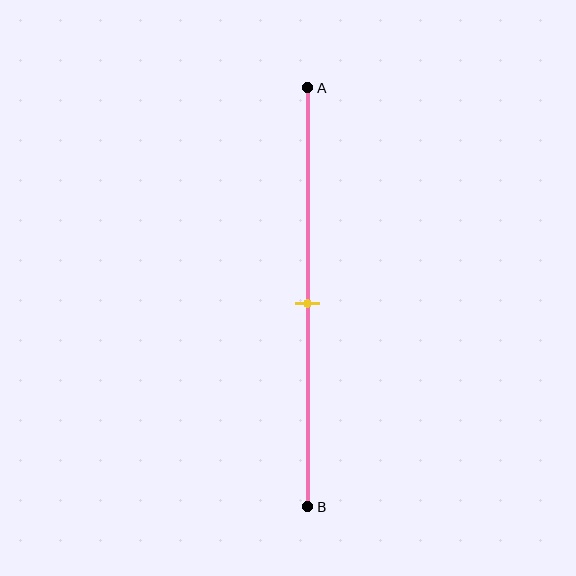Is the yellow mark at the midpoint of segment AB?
Yes, the mark is approximately at the midpoint.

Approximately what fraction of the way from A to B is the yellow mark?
The yellow mark is approximately 50% of the way from A to B.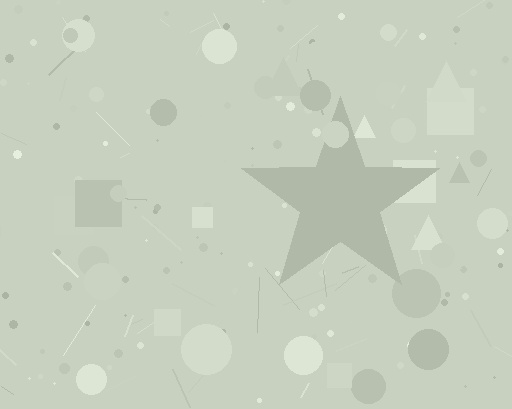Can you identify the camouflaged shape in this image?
The camouflaged shape is a star.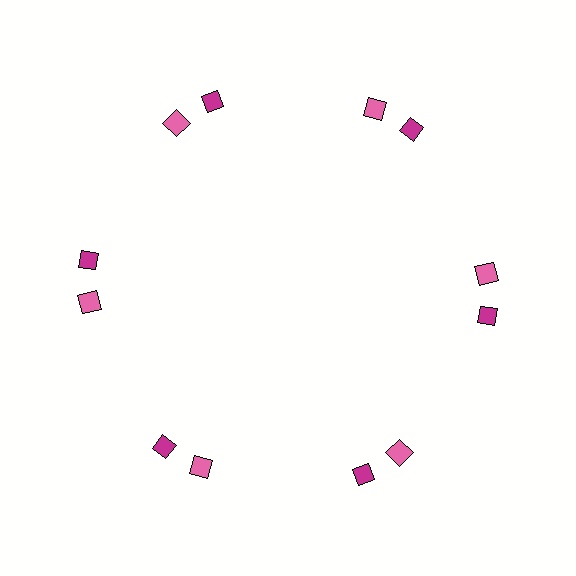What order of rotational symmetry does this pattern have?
This pattern has 6-fold rotational symmetry.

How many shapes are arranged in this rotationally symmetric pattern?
There are 12 shapes, arranged in 6 groups of 2.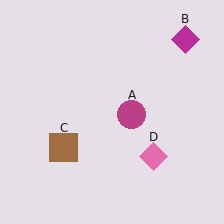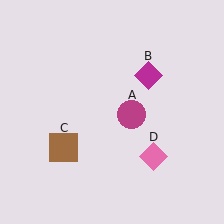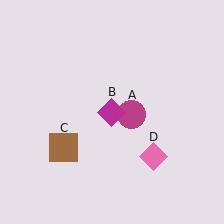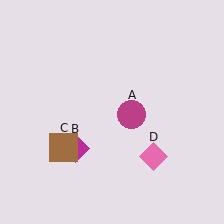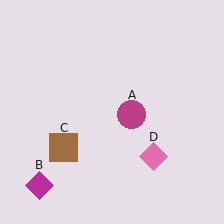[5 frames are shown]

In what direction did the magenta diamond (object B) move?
The magenta diamond (object B) moved down and to the left.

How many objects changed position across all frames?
1 object changed position: magenta diamond (object B).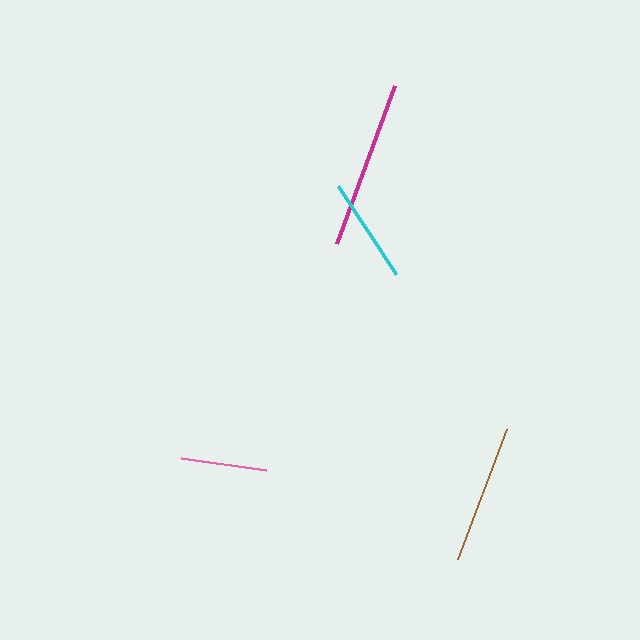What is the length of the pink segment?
The pink segment is approximately 85 pixels long.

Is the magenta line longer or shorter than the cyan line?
The magenta line is longer than the cyan line.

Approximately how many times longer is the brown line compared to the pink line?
The brown line is approximately 1.6 times the length of the pink line.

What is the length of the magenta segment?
The magenta segment is approximately 169 pixels long.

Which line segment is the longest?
The magenta line is the longest at approximately 169 pixels.